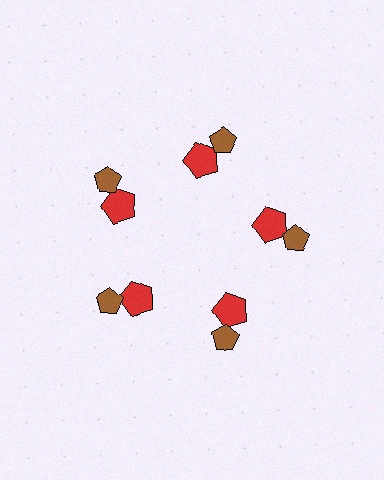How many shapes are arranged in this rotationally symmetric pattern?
There are 10 shapes, arranged in 5 groups of 2.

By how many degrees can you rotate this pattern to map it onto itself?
The pattern maps onto itself every 72 degrees of rotation.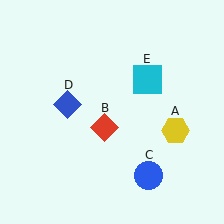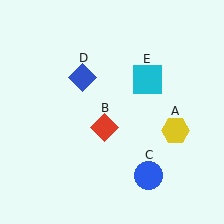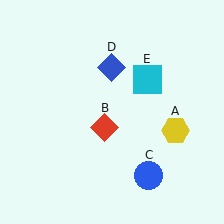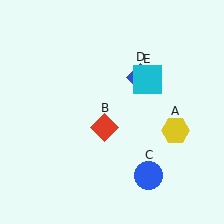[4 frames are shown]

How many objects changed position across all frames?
1 object changed position: blue diamond (object D).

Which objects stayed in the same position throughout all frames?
Yellow hexagon (object A) and red diamond (object B) and blue circle (object C) and cyan square (object E) remained stationary.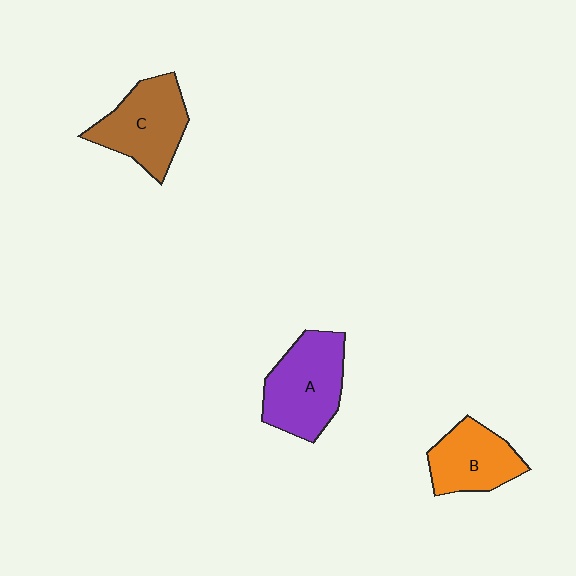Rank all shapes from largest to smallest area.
From largest to smallest: A (purple), C (brown), B (orange).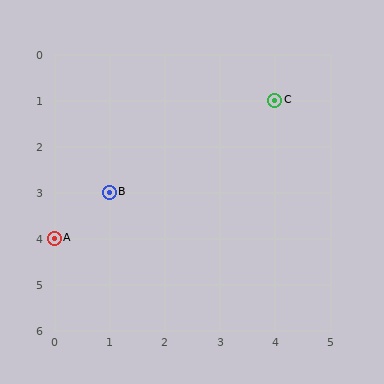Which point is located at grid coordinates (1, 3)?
Point B is at (1, 3).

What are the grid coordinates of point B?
Point B is at grid coordinates (1, 3).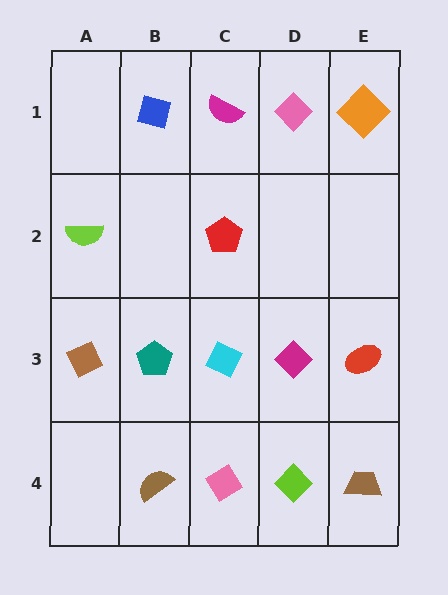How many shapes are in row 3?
5 shapes.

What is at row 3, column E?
A red ellipse.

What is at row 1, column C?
A magenta semicircle.